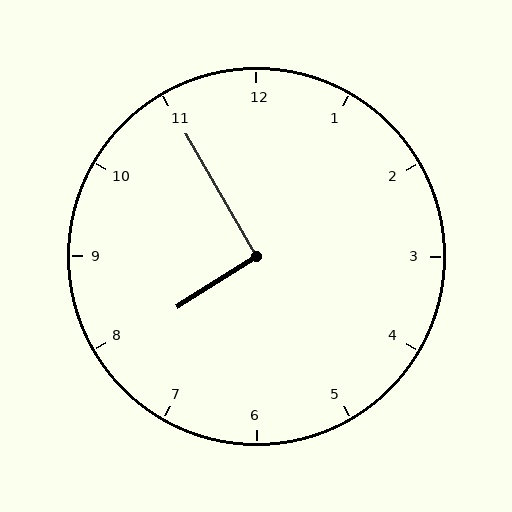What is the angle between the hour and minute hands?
Approximately 92 degrees.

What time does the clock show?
7:55.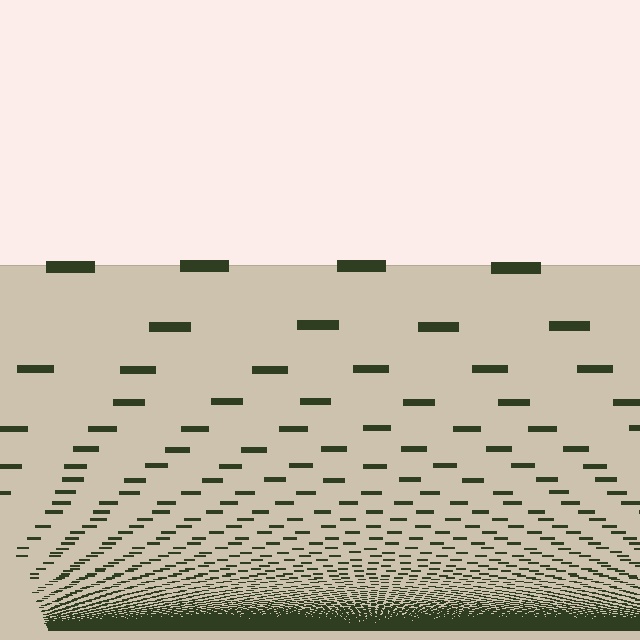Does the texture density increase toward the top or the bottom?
Density increases toward the bottom.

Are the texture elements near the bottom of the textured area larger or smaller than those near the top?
Smaller. The gradient is inverted — elements near the bottom are smaller and denser.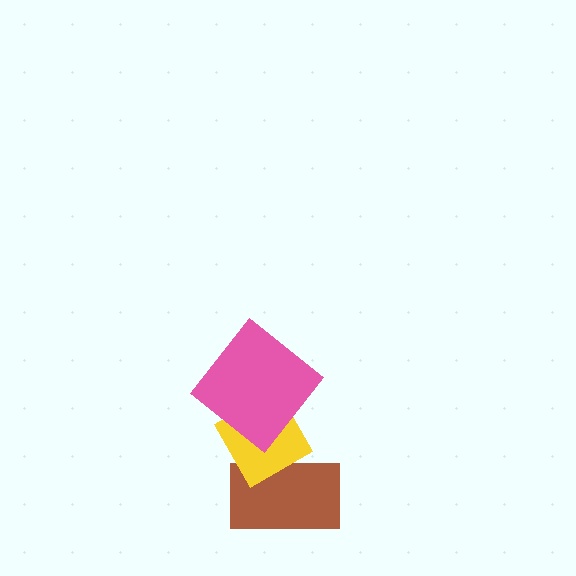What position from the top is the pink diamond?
The pink diamond is 1st from the top.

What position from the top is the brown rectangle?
The brown rectangle is 3rd from the top.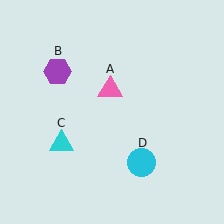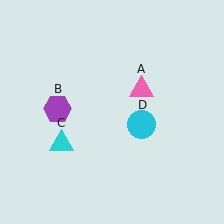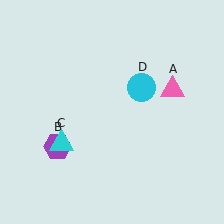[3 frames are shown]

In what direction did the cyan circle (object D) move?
The cyan circle (object D) moved up.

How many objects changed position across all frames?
3 objects changed position: pink triangle (object A), purple hexagon (object B), cyan circle (object D).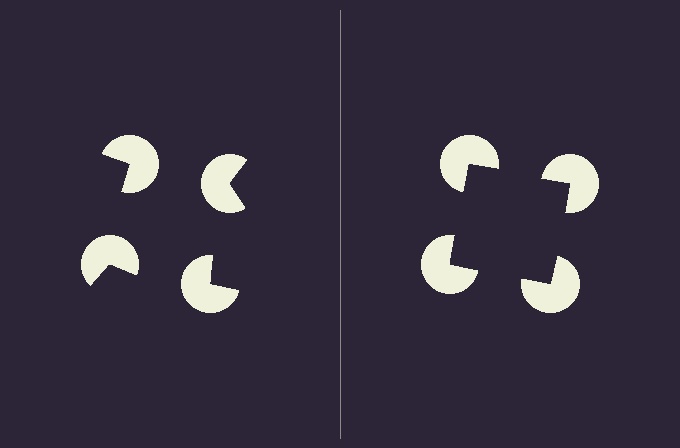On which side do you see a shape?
An illusory square appears on the right side. On the left side the wedge cuts are rotated, so no coherent shape forms.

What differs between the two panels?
The pac-man discs are positioned identically on both sides; only the wedge orientations differ. On the right they align to a square; on the left they are misaligned.